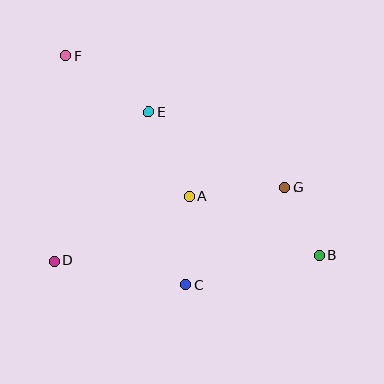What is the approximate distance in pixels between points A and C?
The distance between A and C is approximately 89 pixels.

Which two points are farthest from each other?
Points B and F are farthest from each other.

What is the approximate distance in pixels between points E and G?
The distance between E and G is approximately 155 pixels.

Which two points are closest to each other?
Points B and G are closest to each other.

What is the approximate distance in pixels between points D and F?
The distance between D and F is approximately 205 pixels.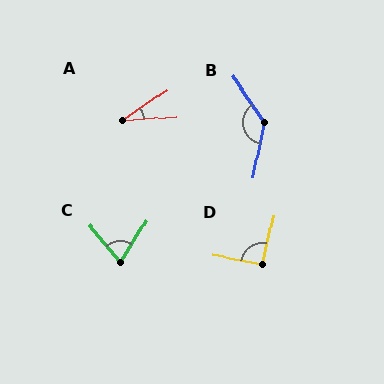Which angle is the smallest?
A, at approximately 30 degrees.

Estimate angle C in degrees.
Approximately 71 degrees.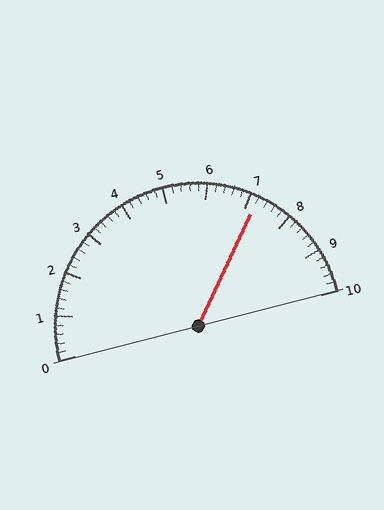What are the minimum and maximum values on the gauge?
The gauge ranges from 0 to 10.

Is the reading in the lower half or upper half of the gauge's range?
The reading is in the upper half of the range (0 to 10).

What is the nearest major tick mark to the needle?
The nearest major tick mark is 7.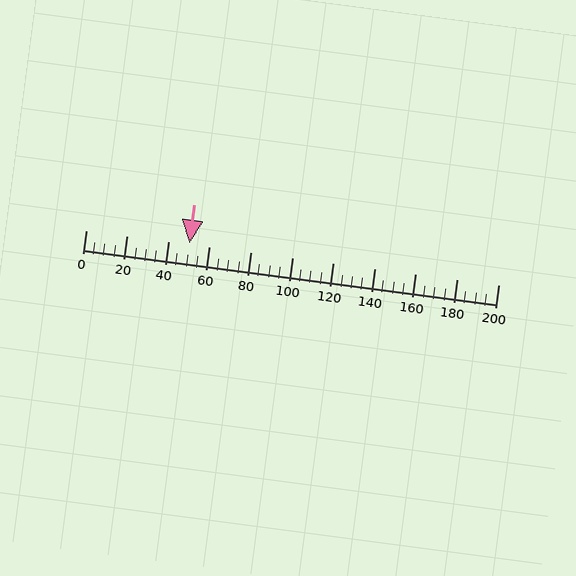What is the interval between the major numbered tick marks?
The major tick marks are spaced 20 units apart.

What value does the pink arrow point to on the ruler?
The pink arrow points to approximately 50.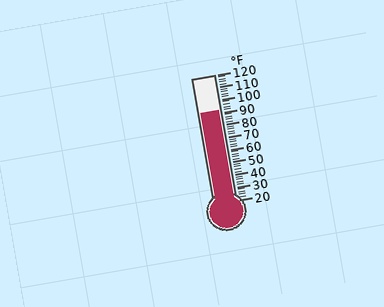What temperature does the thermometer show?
The thermometer shows approximately 92°F.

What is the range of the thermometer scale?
The thermometer scale ranges from 20°F to 120°F.